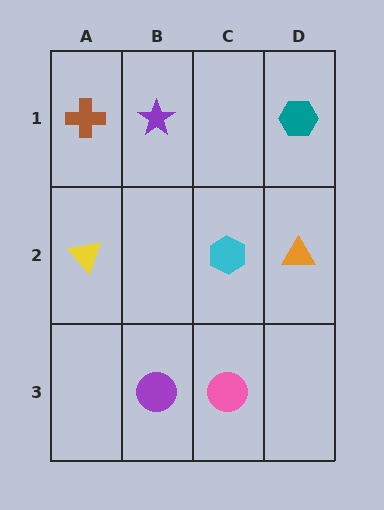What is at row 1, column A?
A brown cross.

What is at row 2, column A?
A yellow triangle.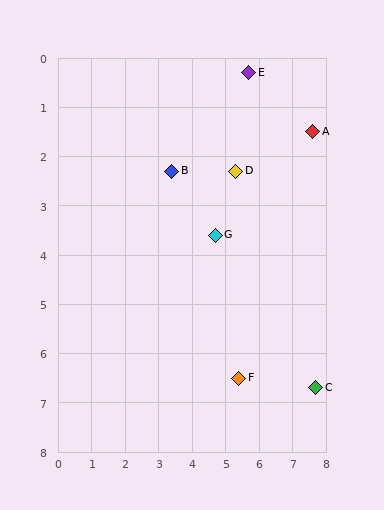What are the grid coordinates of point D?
Point D is at approximately (5.3, 2.3).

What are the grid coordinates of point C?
Point C is at approximately (7.7, 6.7).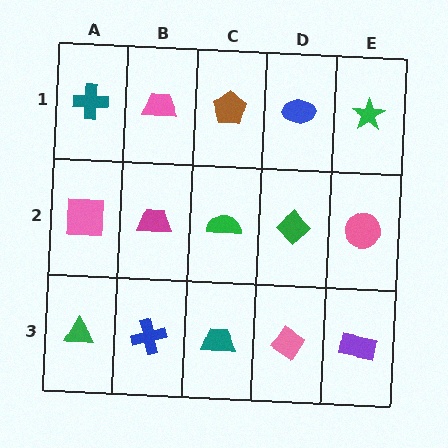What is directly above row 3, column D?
A green diamond.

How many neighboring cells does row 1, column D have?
3.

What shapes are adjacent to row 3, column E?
A pink circle (row 2, column E), a pink diamond (row 3, column D).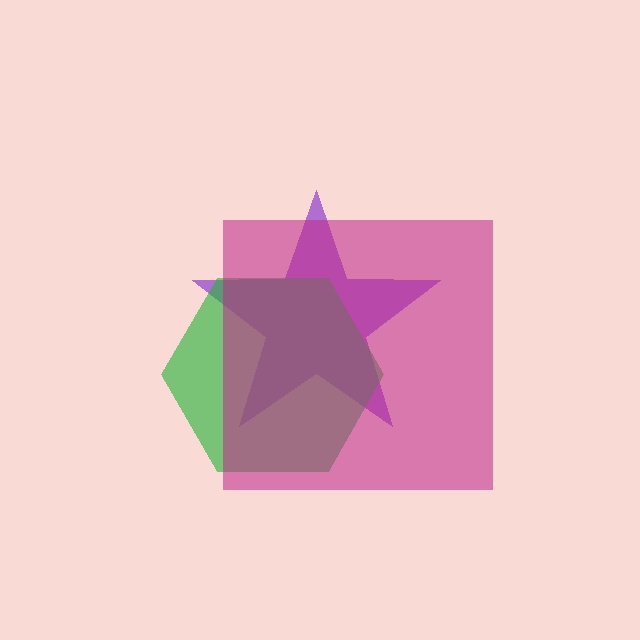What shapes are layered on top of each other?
The layered shapes are: a purple star, a green hexagon, a magenta square.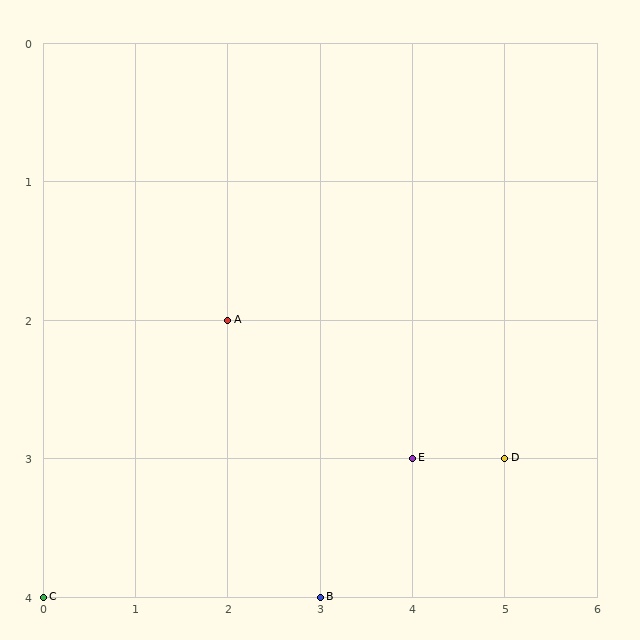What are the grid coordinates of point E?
Point E is at grid coordinates (4, 3).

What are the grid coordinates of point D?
Point D is at grid coordinates (5, 3).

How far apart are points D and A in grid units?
Points D and A are 3 columns and 1 row apart (about 3.2 grid units diagonally).